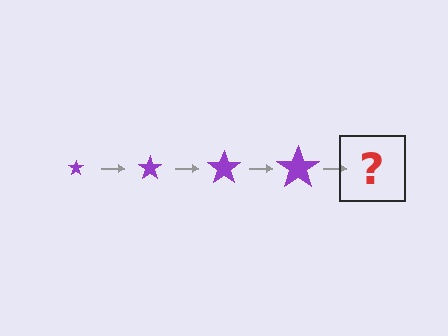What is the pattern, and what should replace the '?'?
The pattern is that the star gets progressively larger each step. The '?' should be a purple star, larger than the previous one.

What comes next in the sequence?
The next element should be a purple star, larger than the previous one.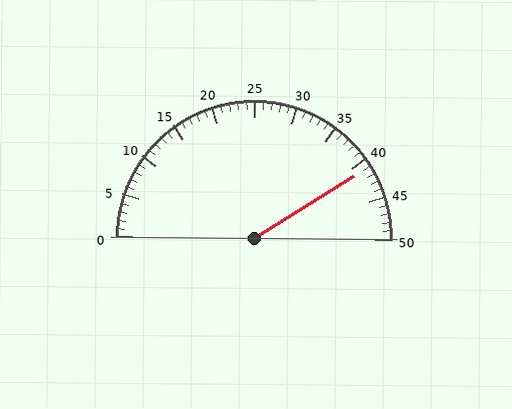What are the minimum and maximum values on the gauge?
The gauge ranges from 0 to 50.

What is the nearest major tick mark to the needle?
The nearest major tick mark is 40.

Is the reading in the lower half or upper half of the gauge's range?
The reading is in the upper half of the range (0 to 50).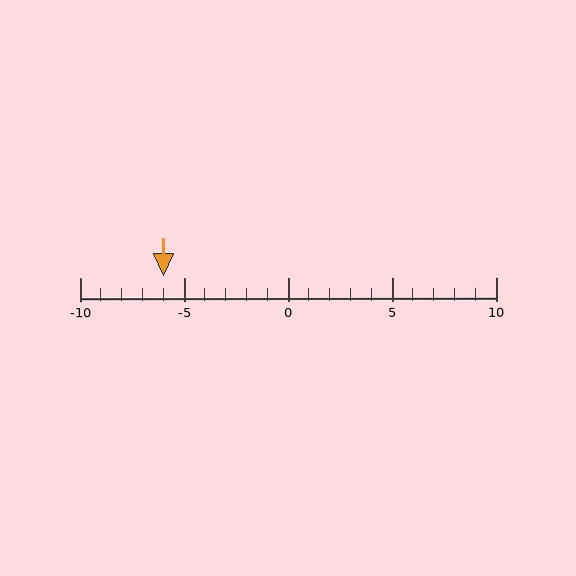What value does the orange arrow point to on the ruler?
The orange arrow points to approximately -6.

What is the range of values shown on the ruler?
The ruler shows values from -10 to 10.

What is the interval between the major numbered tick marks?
The major tick marks are spaced 5 units apart.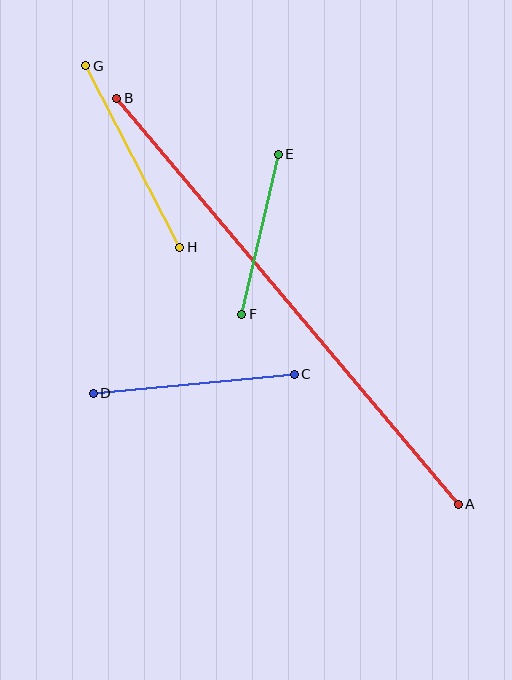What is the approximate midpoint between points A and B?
The midpoint is at approximately (287, 301) pixels.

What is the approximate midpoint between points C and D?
The midpoint is at approximately (194, 384) pixels.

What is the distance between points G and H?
The distance is approximately 204 pixels.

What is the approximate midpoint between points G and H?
The midpoint is at approximately (133, 156) pixels.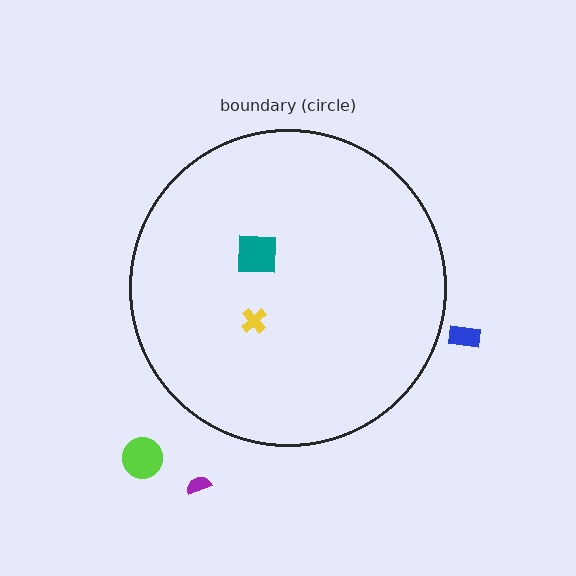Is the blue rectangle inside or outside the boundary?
Outside.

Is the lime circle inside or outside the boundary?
Outside.